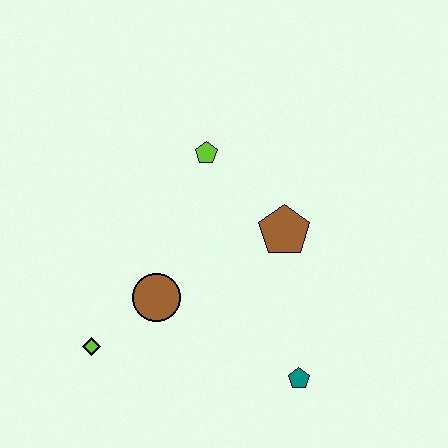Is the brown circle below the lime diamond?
No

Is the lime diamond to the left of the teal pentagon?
Yes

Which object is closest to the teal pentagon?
The brown pentagon is closest to the teal pentagon.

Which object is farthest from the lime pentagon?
The teal pentagon is farthest from the lime pentagon.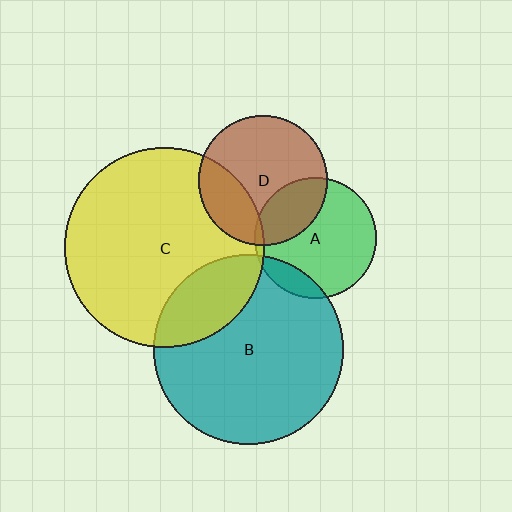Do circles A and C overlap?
Yes.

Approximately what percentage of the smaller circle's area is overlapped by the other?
Approximately 5%.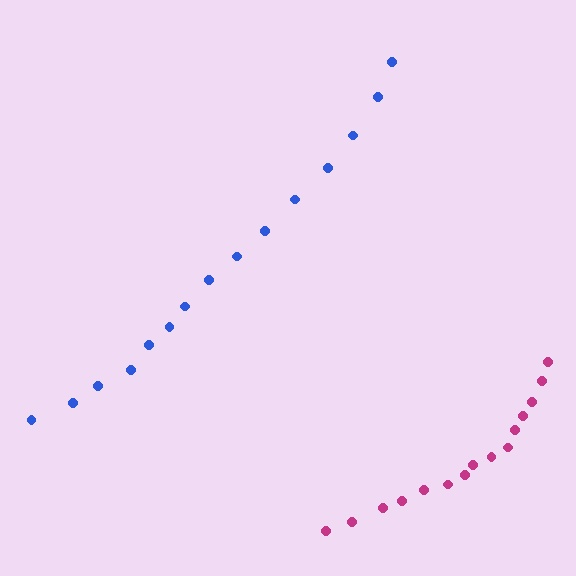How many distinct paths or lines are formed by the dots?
There are 2 distinct paths.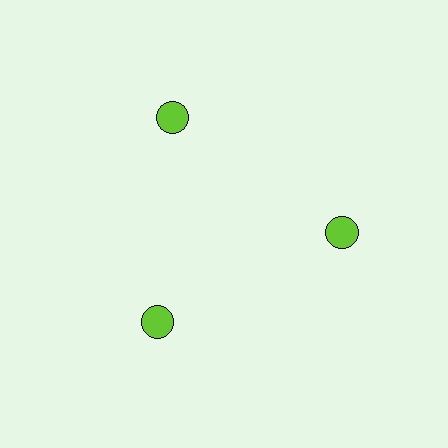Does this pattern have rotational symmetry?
Yes, this pattern has 3-fold rotational symmetry. It looks the same after rotating 120 degrees around the center.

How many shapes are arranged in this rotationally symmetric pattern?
There are 3 shapes, arranged in 3 groups of 1.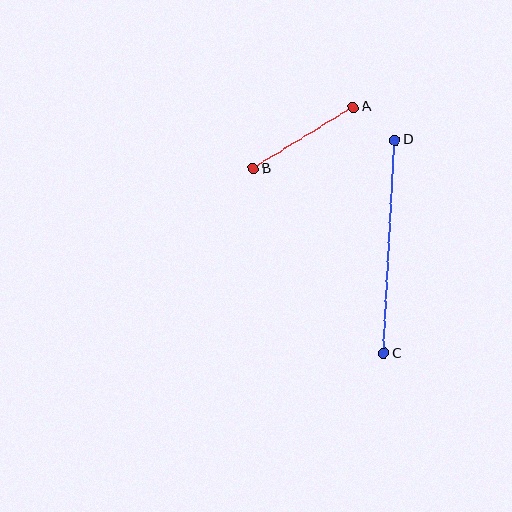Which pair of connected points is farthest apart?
Points C and D are farthest apart.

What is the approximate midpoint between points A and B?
The midpoint is at approximately (303, 138) pixels.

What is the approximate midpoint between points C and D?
The midpoint is at approximately (390, 247) pixels.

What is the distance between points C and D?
The distance is approximately 214 pixels.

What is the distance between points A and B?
The distance is approximately 118 pixels.